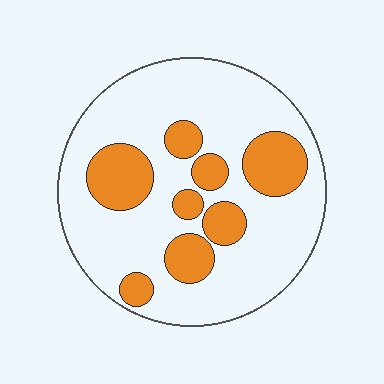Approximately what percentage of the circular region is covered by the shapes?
Approximately 25%.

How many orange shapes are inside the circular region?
8.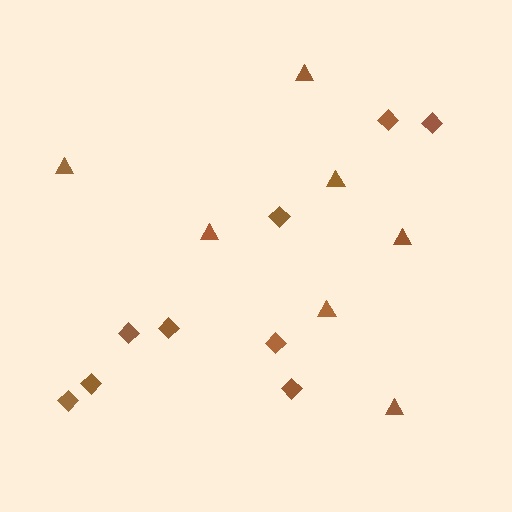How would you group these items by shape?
There are 2 groups: one group of triangles (7) and one group of diamonds (9).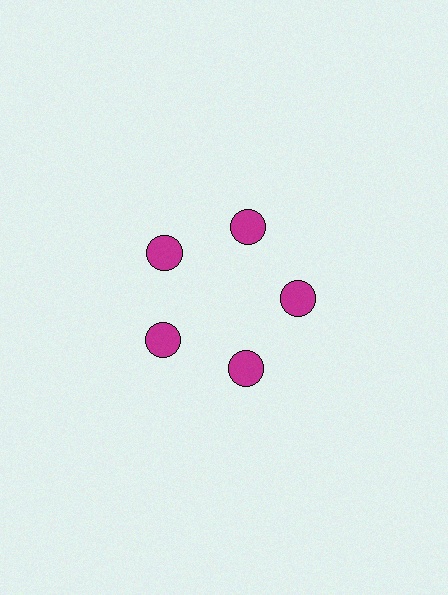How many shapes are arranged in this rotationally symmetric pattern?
There are 5 shapes, arranged in 5 groups of 1.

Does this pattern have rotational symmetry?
Yes, this pattern has 5-fold rotational symmetry. It looks the same after rotating 72 degrees around the center.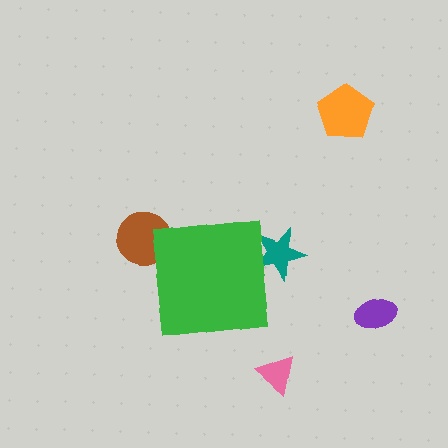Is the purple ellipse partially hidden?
No, the purple ellipse is fully visible.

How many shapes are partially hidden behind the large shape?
2 shapes are partially hidden.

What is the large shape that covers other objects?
A green square.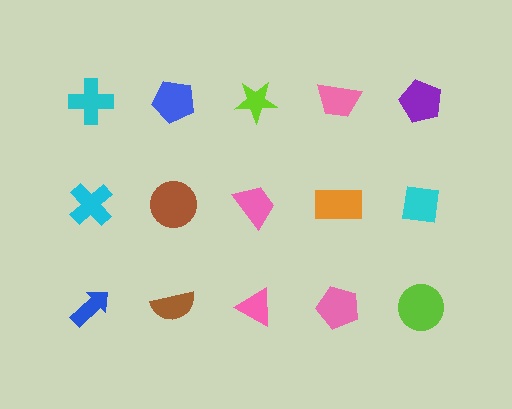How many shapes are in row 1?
5 shapes.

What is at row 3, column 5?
A lime circle.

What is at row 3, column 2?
A brown semicircle.